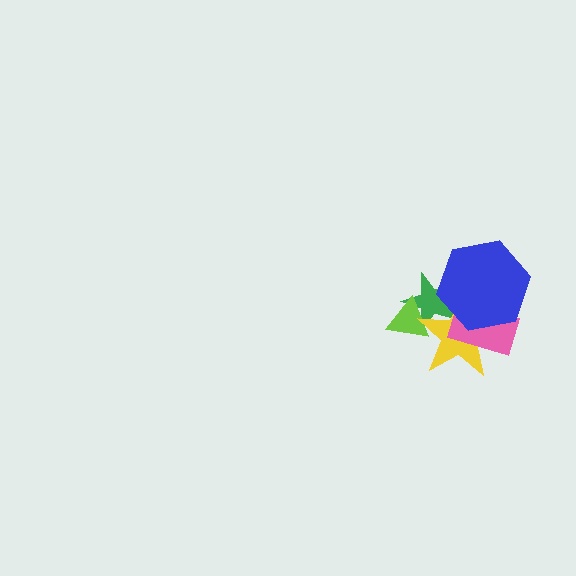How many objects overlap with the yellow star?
4 objects overlap with the yellow star.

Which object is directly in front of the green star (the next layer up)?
The lime triangle is directly in front of the green star.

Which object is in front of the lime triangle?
The yellow star is in front of the lime triangle.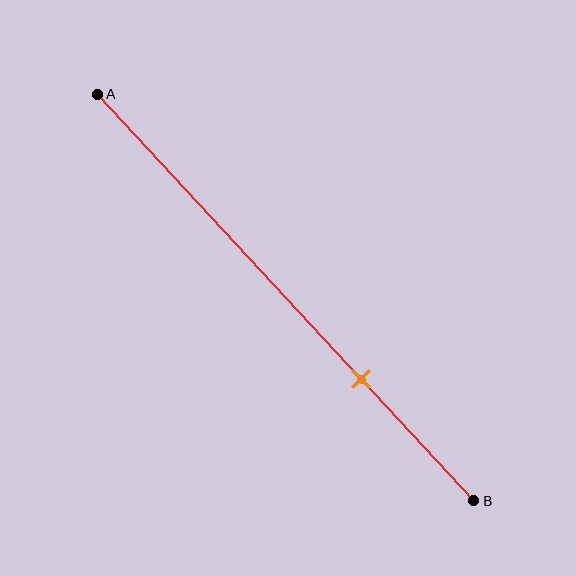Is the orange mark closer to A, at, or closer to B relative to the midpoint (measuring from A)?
The orange mark is closer to point B than the midpoint of segment AB.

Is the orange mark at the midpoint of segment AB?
No, the mark is at about 70% from A, not at the 50% midpoint.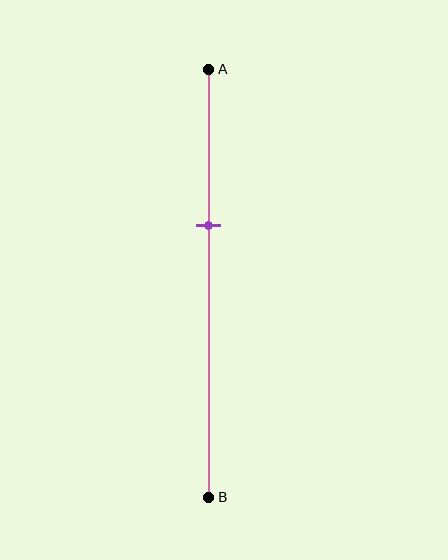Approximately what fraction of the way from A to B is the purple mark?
The purple mark is approximately 35% of the way from A to B.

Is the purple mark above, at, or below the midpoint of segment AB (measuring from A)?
The purple mark is above the midpoint of segment AB.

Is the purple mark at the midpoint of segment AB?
No, the mark is at about 35% from A, not at the 50% midpoint.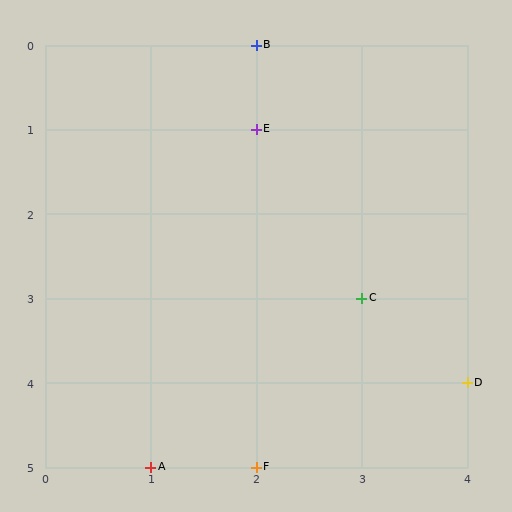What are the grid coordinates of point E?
Point E is at grid coordinates (2, 1).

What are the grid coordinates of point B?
Point B is at grid coordinates (2, 0).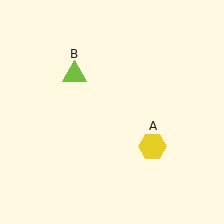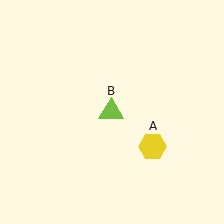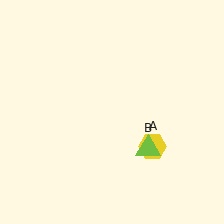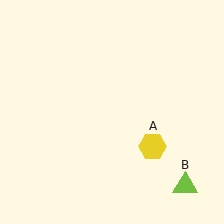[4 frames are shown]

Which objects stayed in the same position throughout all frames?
Yellow hexagon (object A) remained stationary.